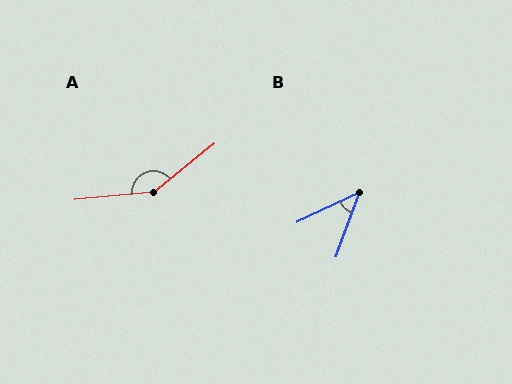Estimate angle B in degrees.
Approximately 45 degrees.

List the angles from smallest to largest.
B (45°), A (146°).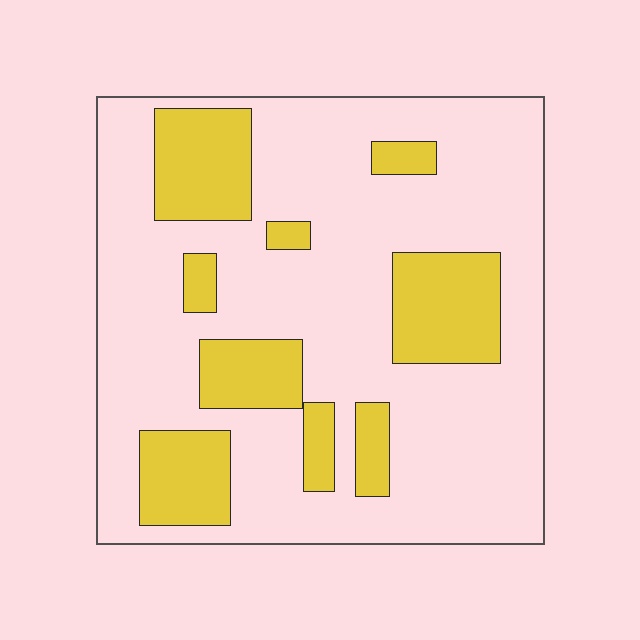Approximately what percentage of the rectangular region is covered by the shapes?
Approximately 25%.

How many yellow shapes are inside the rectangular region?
9.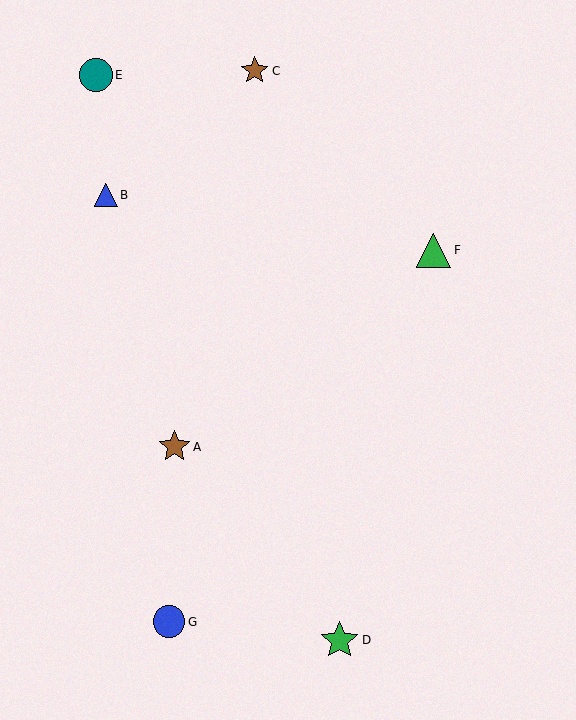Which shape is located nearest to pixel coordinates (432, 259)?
The green triangle (labeled F) at (434, 250) is nearest to that location.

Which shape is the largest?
The green star (labeled D) is the largest.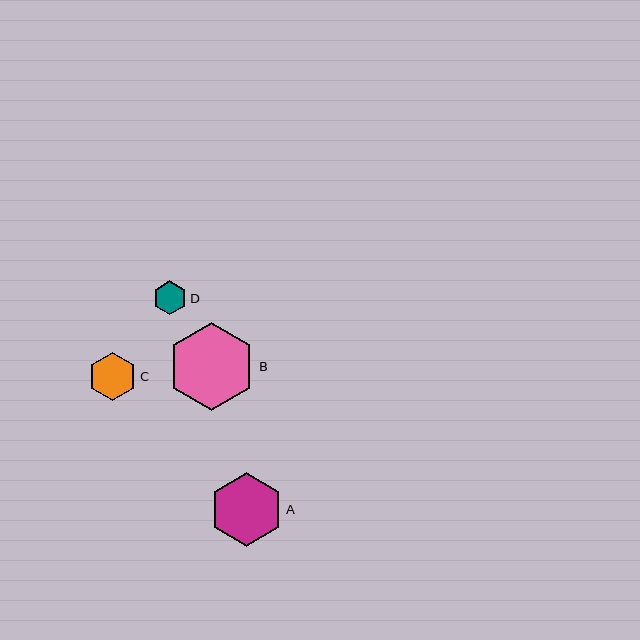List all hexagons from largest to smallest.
From largest to smallest: B, A, C, D.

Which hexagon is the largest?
Hexagon B is the largest with a size of approximately 88 pixels.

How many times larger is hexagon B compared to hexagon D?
Hexagon B is approximately 2.6 times the size of hexagon D.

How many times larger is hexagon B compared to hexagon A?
Hexagon B is approximately 1.2 times the size of hexagon A.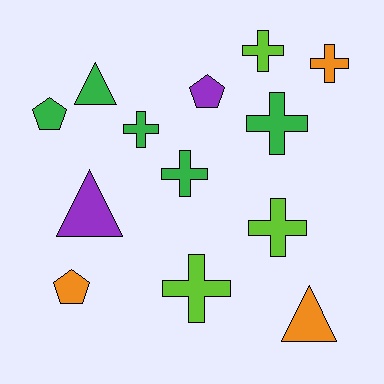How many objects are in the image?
There are 13 objects.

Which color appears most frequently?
Green, with 5 objects.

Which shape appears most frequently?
Cross, with 7 objects.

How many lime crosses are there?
There are 3 lime crosses.